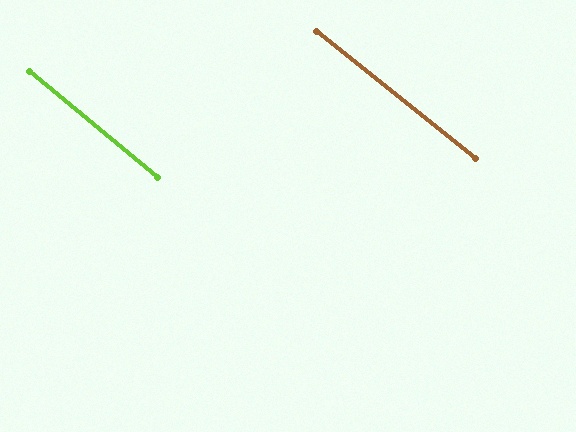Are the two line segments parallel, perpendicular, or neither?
Parallel — their directions differ by only 0.9°.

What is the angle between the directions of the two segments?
Approximately 1 degree.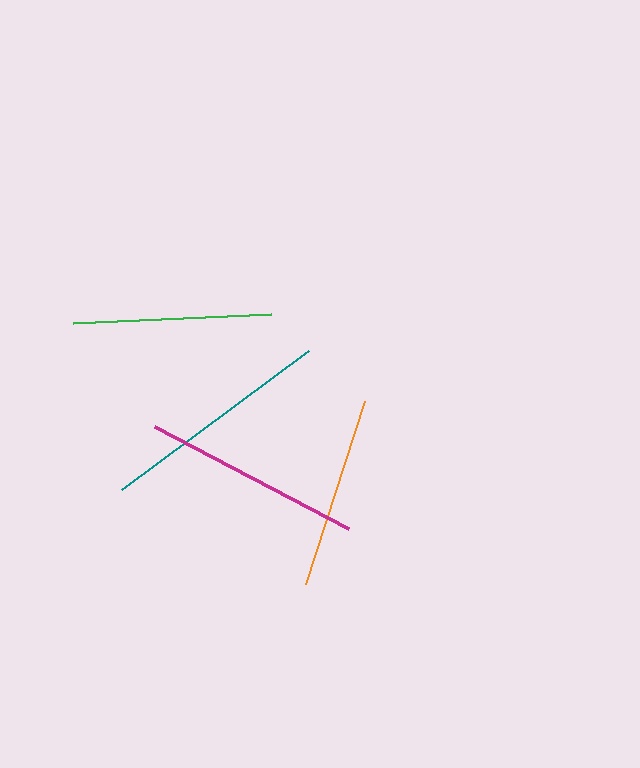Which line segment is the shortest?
The orange line is the shortest at approximately 193 pixels.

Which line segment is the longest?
The teal line is the longest at approximately 233 pixels.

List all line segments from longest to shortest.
From longest to shortest: teal, magenta, green, orange.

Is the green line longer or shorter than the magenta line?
The magenta line is longer than the green line.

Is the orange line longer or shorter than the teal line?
The teal line is longer than the orange line.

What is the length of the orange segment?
The orange segment is approximately 193 pixels long.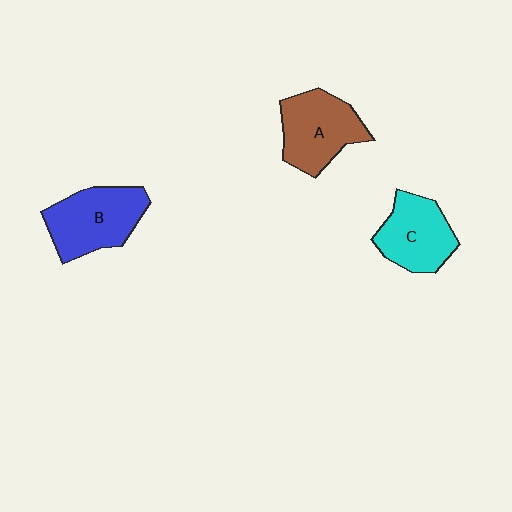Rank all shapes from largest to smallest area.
From largest to smallest: B (blue), A (brown), C (cyan).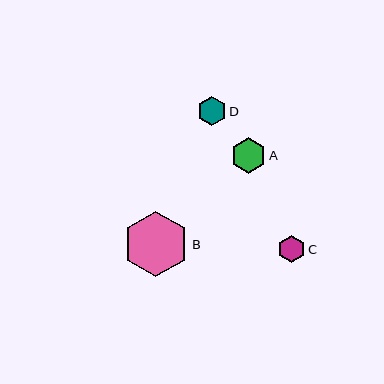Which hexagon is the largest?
Hexagon B is the largest with a size of approximately 65 pixels.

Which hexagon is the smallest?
Hexagon C is the smallest with a size of approximately 27 pixels.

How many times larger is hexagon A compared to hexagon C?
Hexagon A is approximately 1.3 times the size of hexagon C.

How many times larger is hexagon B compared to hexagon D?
Hexagon B is approximately 2.2 times the size of hexagon D.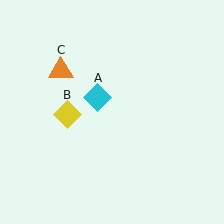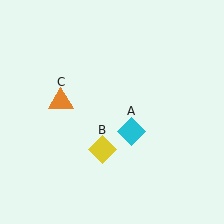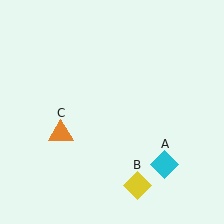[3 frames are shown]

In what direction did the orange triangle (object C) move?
The orange triangle (object C) moved down.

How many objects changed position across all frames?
3 objects changed position: cyan diamond (object A), yellow diamond (object B), orange triangle (object C).